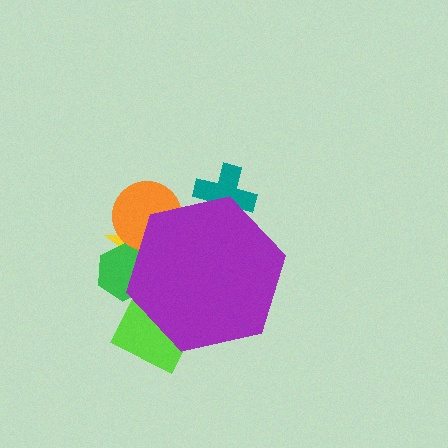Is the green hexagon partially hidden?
Yes, the green hexagon is partially hidden behind the purple hexagon.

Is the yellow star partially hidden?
Yes, the yellow star is partially hidden behind the purple hexagon.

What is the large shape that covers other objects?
A purple hexagon.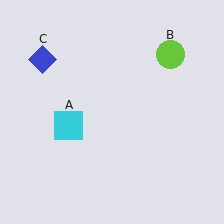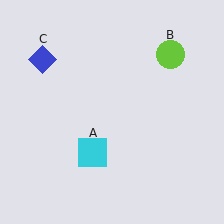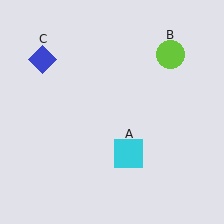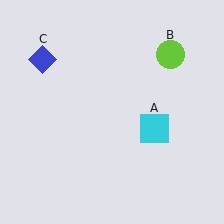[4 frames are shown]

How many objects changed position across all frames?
1 object changed position: cyan square (object A).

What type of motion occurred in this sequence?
The cyan square (object A) rotated counterclockwise around the center of the scene.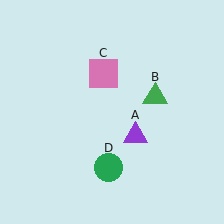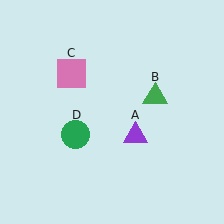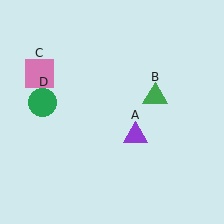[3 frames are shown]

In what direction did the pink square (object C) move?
The pink square (object C) moved left.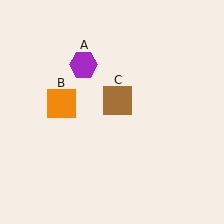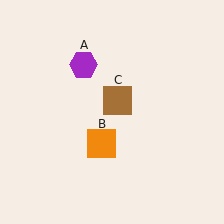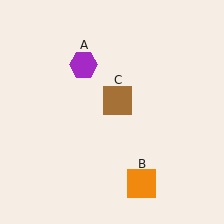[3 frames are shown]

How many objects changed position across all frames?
1 object changed position: orange square (object B).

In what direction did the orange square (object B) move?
The orange square (object B) moved down and to the right.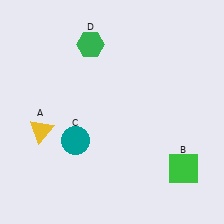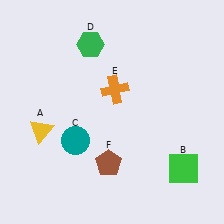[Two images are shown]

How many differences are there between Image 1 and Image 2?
There are 2 differences between the two images.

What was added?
An orange cross (E), a brown pentagon (F) were added in Image 2.